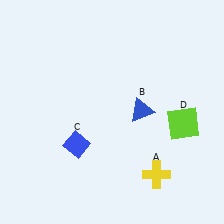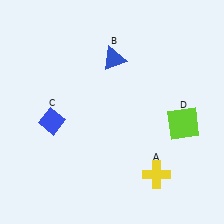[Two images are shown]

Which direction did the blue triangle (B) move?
The blue triangle (B) moved up.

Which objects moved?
The objects that moved are: the blue triangle (B), the blue diamond (C).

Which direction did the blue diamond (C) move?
The blue diamond (C) moved left.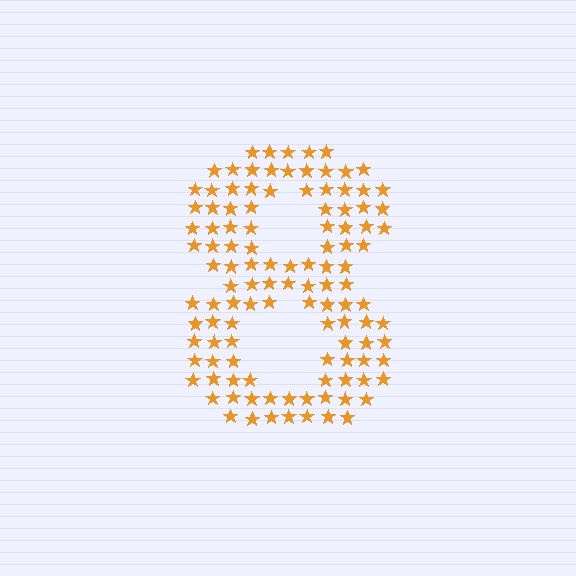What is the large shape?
The large shape is the digit 8.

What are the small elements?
The small elements are stars.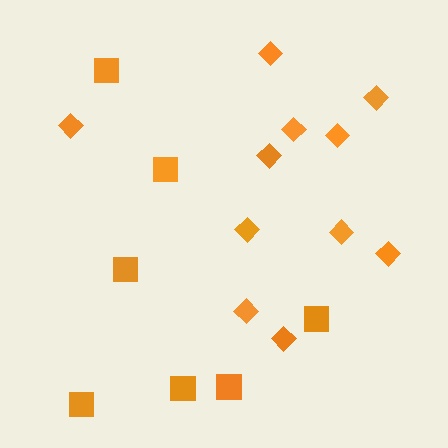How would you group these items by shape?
There are 2 groups: one group of diamonds (11) and one group of squares (7).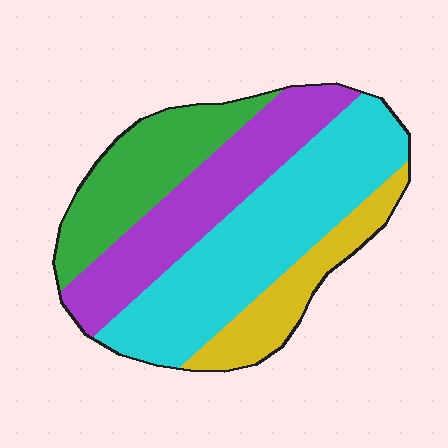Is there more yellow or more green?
Green.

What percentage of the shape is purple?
Purple covers around 25% of the shape.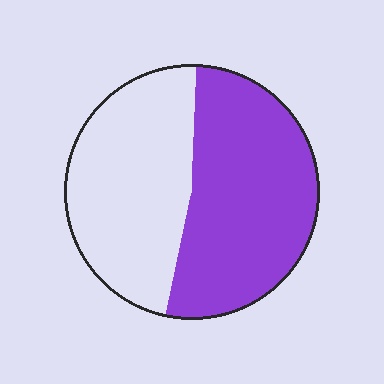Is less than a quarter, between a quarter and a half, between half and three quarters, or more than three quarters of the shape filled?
Between half and three quarters.